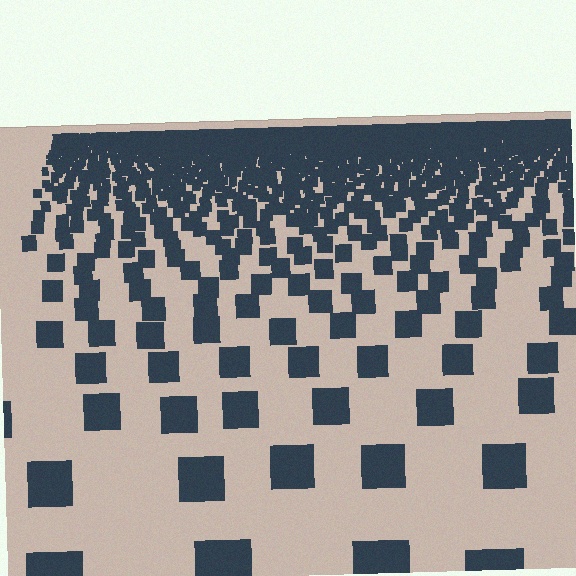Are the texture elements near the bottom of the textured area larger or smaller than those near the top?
Larger. Near the bottom, elements are closer to the viewer and appear at a bigger on-screen size.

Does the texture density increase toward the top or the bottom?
Density increases toward the top.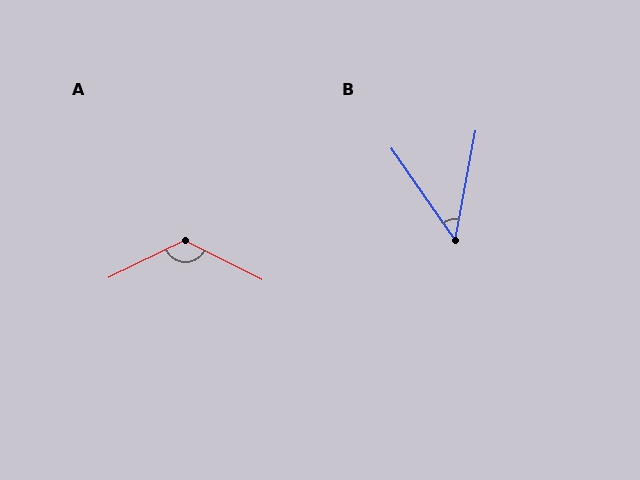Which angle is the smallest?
B, at approximately 45 degrees.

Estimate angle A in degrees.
Approximately 127 degrees.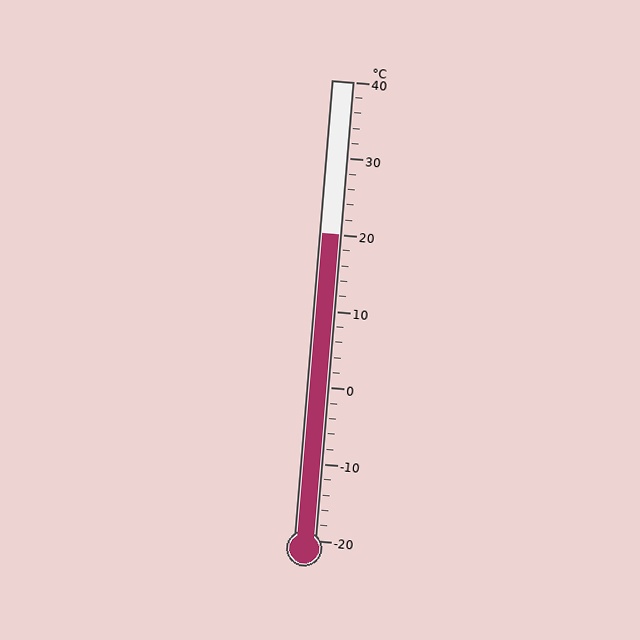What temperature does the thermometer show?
The thermometer shows approximately 20°C.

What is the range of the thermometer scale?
The thermometer scale ranges from -20°C to 40°C.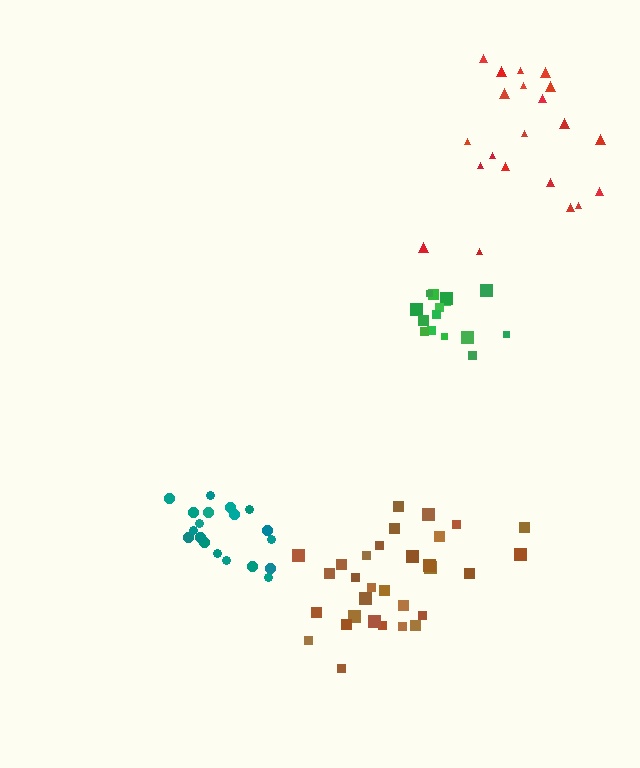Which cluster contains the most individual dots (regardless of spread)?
Brown (31).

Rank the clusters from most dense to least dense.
teal, green, brown, red.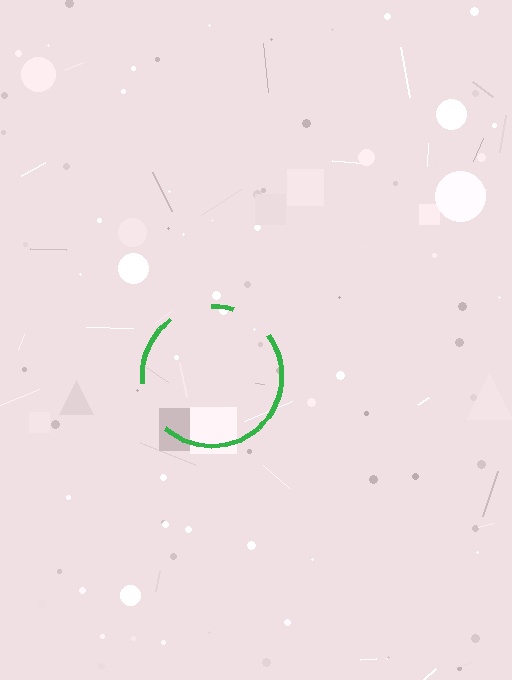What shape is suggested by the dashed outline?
The dashed outline suggests a circle.